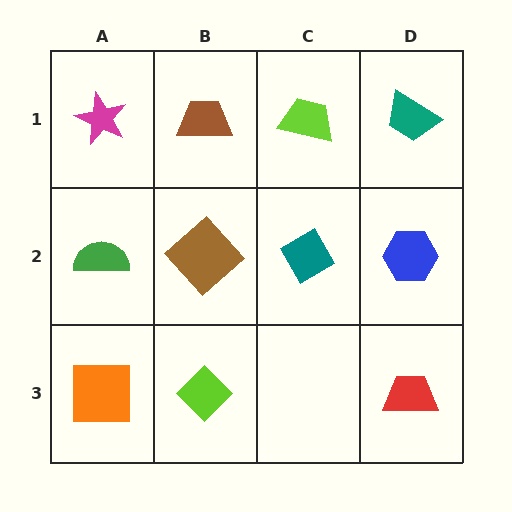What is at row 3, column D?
A red trapezoid.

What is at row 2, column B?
A brown diamond.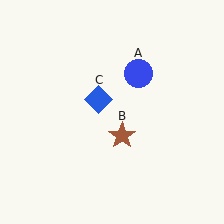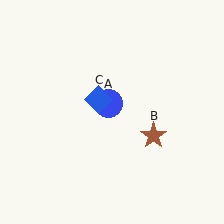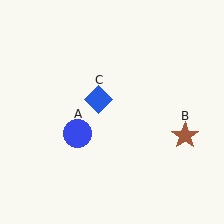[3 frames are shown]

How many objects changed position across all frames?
2 objects changed position: blue circle (object A), brown star (object B).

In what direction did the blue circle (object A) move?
The blue circle (object A) moved down and to the left.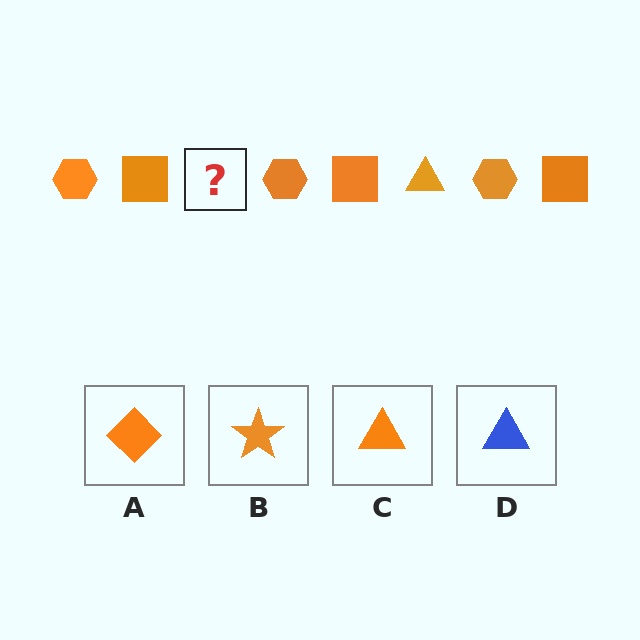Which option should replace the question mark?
Option C.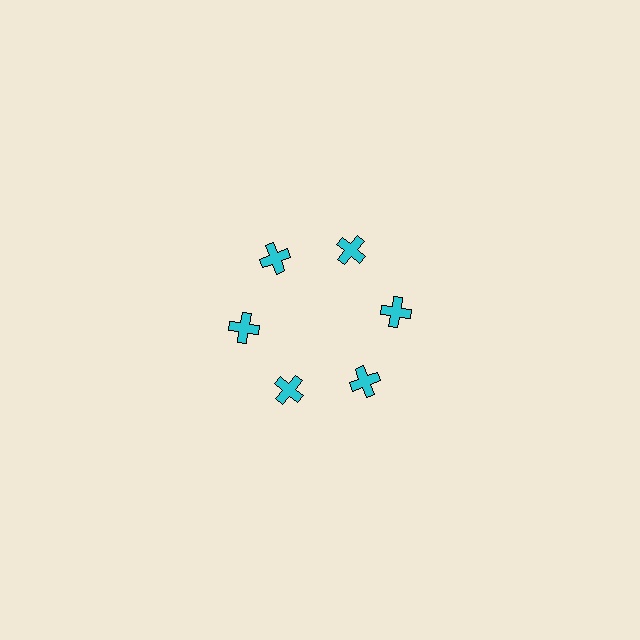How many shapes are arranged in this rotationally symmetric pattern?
There are 6 shapes, arranged in 6 groups of 1.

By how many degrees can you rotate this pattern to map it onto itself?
The pattern maps onto itself every 60 degrees of rotation.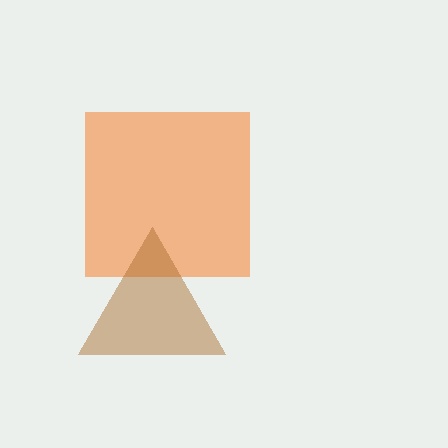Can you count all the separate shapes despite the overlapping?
Yes, there are 2 separate shapes.